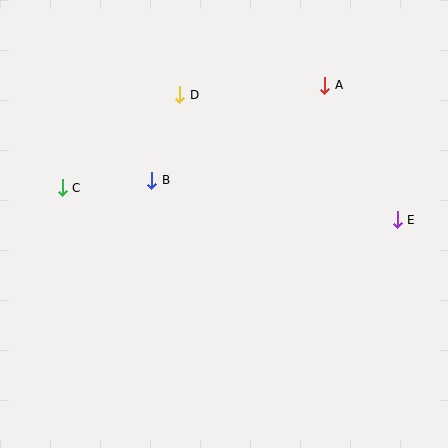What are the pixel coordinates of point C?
Point C is at (62, 188).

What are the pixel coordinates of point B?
Point B is at (152, 180).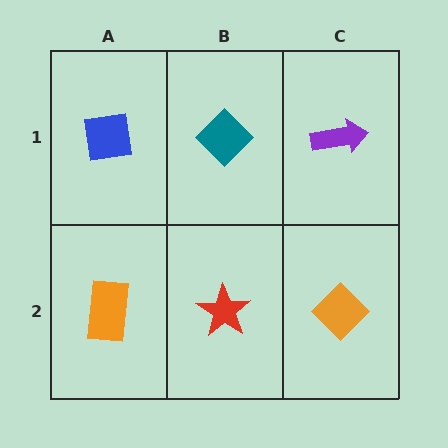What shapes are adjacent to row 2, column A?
A blue square (row 1, column A), a red star (row 2, column B).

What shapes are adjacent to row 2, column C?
A purple arrow (row 1, column C), a red star (row 2, column B).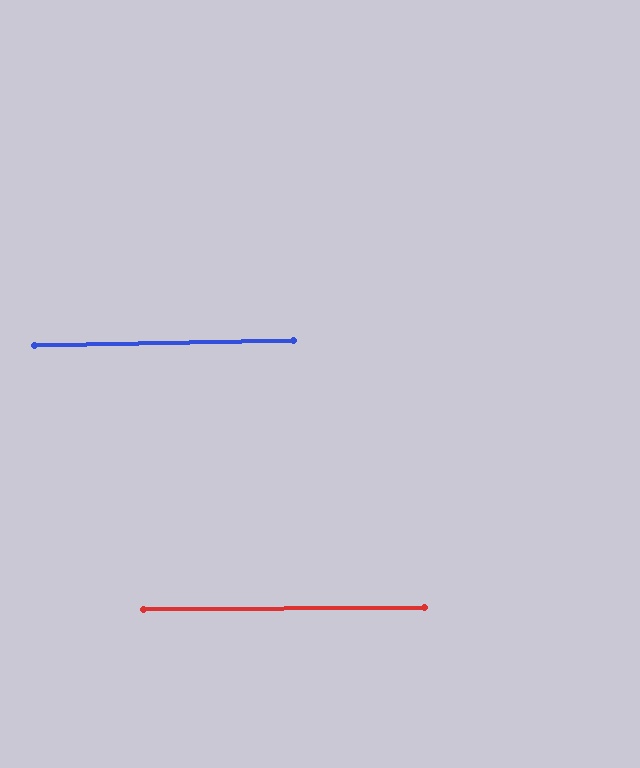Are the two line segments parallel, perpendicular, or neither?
Parallel — their directions differ by only 0.5°.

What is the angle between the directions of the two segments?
Approximately 1 degree.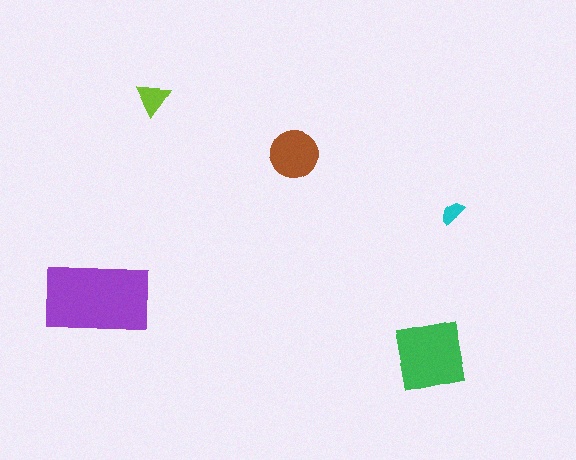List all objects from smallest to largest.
The cyan semicircle, the lime triangle, the brown circle, the green square, the purple rectangle.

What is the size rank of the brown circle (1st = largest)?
3rd.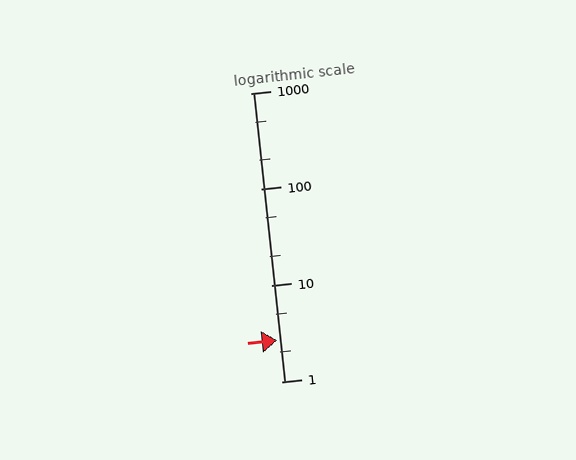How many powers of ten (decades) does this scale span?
The scale spans 3 decades, from 1 to 1000.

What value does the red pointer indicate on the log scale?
The pointer indicates approximately 2.7.